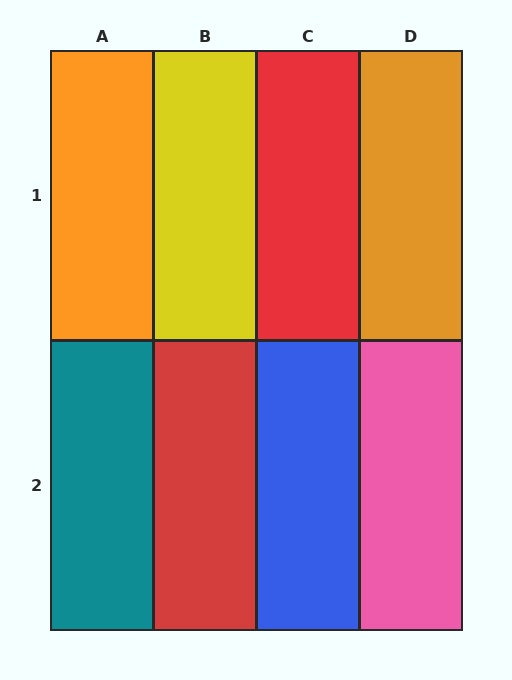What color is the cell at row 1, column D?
Orange.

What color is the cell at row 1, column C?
Red.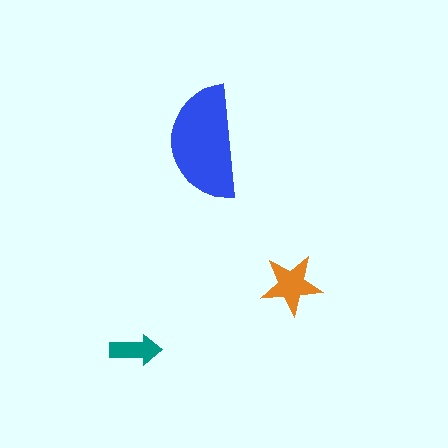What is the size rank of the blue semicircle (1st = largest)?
1st.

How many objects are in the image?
There are 3 objects in the image.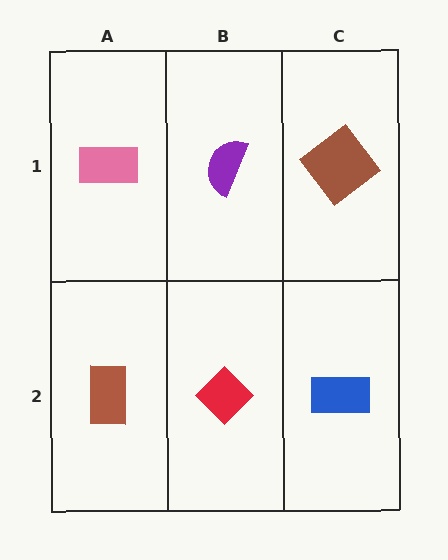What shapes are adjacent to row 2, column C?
A brown diamond (row 1, column C), a red diamond (row 2, column B).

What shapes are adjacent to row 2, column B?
A purple semicircle (row 1, column B), a brown rectangle (row 2, column A), a blue rectangle (row 2, column C).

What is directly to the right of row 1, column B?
A brown diamond.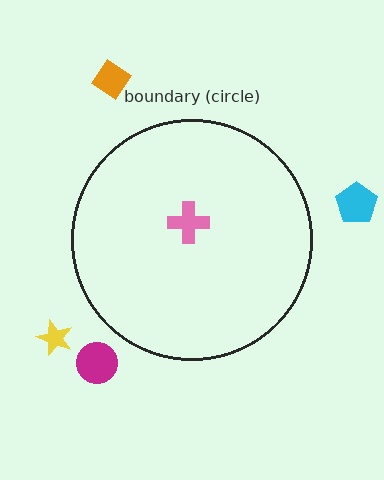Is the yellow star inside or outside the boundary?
Outside.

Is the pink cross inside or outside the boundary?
Inside.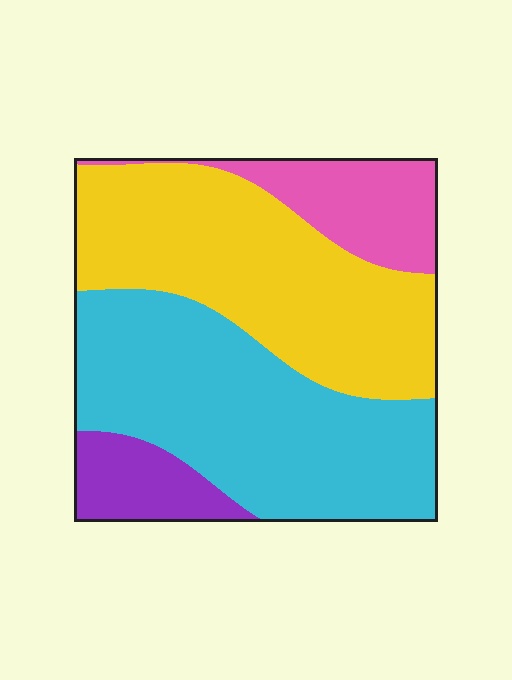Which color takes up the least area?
Purple, at roughly 10%.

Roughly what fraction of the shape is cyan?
Cyan takes up about two fifths (2/5) of the shape.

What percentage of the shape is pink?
Pink takes up about one eighth (1/8) of the shape.